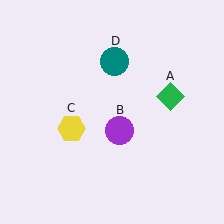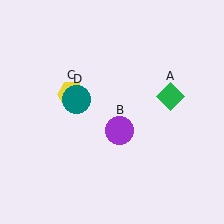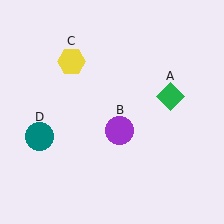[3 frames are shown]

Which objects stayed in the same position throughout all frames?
Green diamond (object A) and purple circle (object B) remained stationary.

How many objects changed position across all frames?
2 objects changed position: yellow hexagon (object C), teal circle (object D).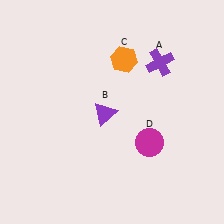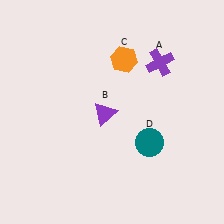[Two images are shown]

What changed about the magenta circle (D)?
In Image 1, D is magenta. In Image 2, it changed to teal.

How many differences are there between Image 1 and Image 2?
There is 1 difference between the two images.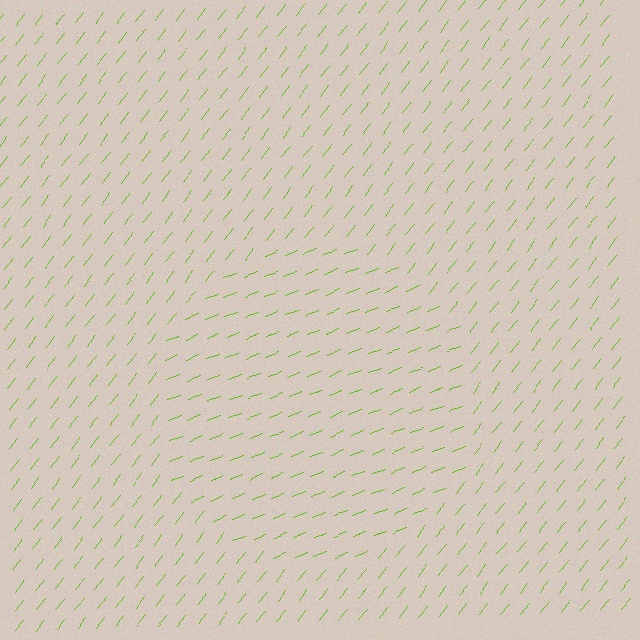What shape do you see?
I see a circle.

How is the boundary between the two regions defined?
The boundary is defined purely by a change in line orientation (approximately 31 degrees difference). All lines are the same color and thickness.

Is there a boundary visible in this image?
Yes, there is a texture boundary formed by a change in line orientation.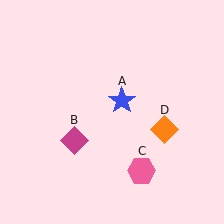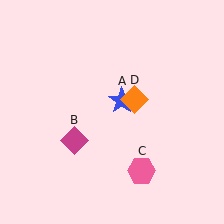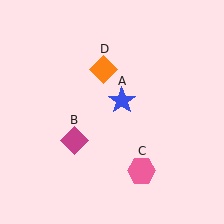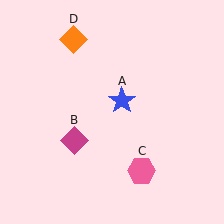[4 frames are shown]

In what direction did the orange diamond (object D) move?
The orange diamond (object D) moved up and to the left.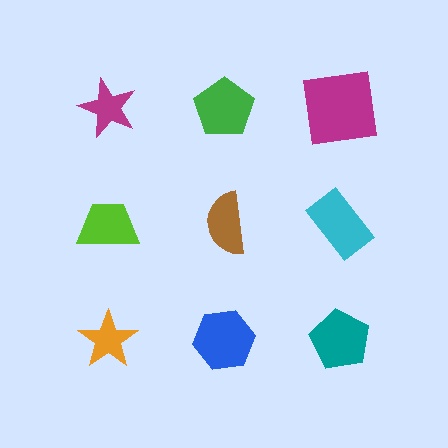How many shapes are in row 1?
3 shapes.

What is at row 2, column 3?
A cyan rectangle.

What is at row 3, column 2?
A blue hexagon.